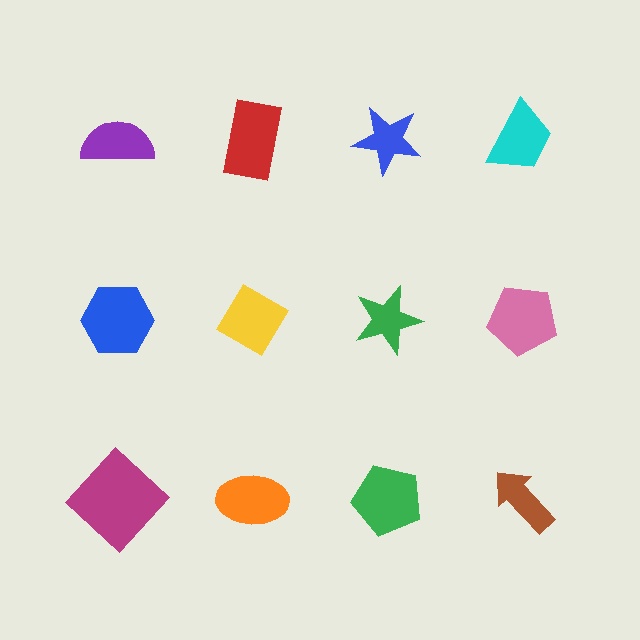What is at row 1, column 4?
A cyan trapezoid.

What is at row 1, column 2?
A red rectangle.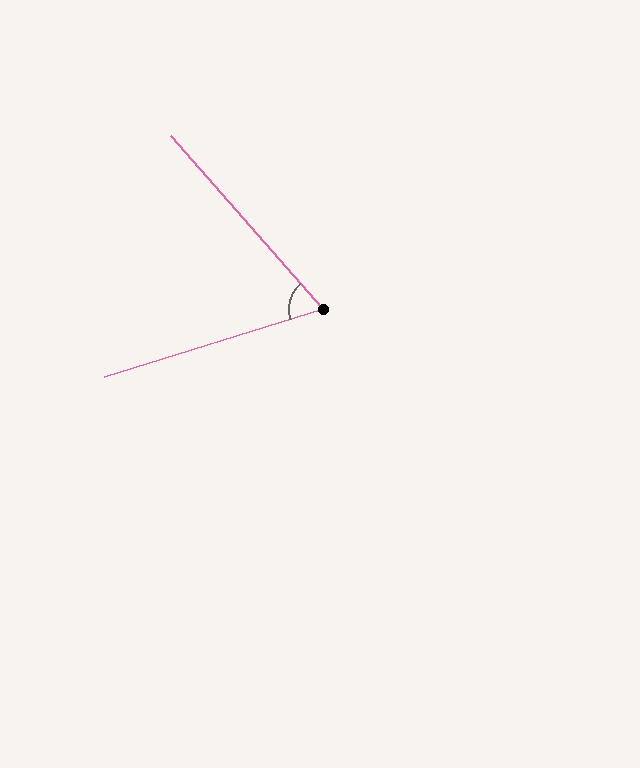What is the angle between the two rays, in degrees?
Approximately 66 degrees.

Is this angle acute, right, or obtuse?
It is acute.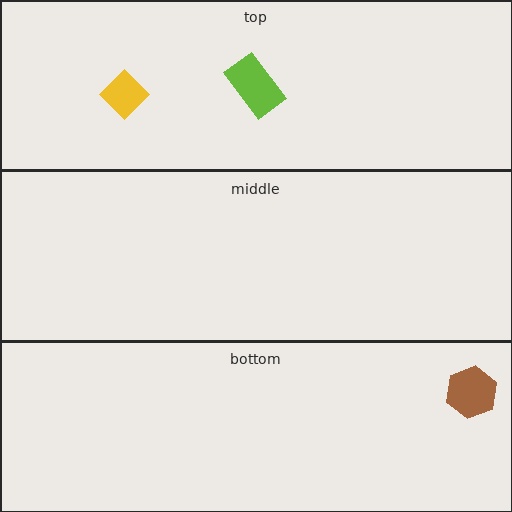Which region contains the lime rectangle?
The top region.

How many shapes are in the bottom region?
1.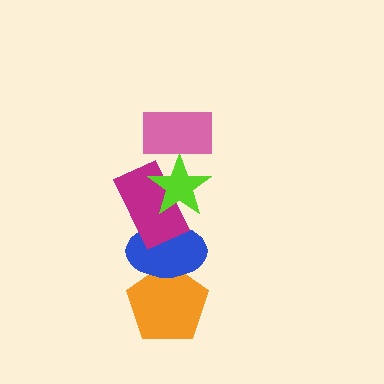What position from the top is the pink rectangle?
The pink rectangle is 1st from the top.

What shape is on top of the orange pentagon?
The blue ellipse is on top of the orange pentagon.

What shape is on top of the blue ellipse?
The magenta rectangle is on top of the blue ellipse.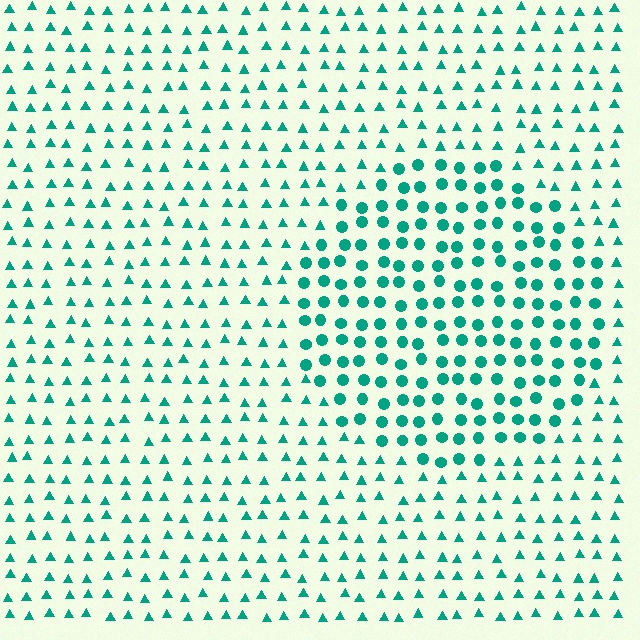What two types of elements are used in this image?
The image uses circles inside the circle region and triangles outside it.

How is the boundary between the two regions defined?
The boundary is defined by a change in element shape: circles inside vs. triangles outside. All elements share the same color and spacing.